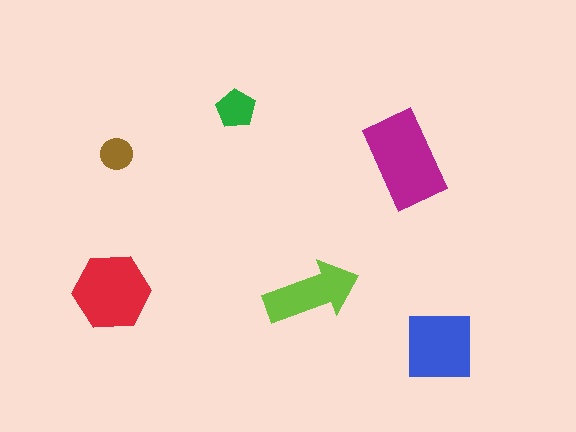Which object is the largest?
The magenta rectangle.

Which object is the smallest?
The brown circle.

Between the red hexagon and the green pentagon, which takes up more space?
The red hexagon.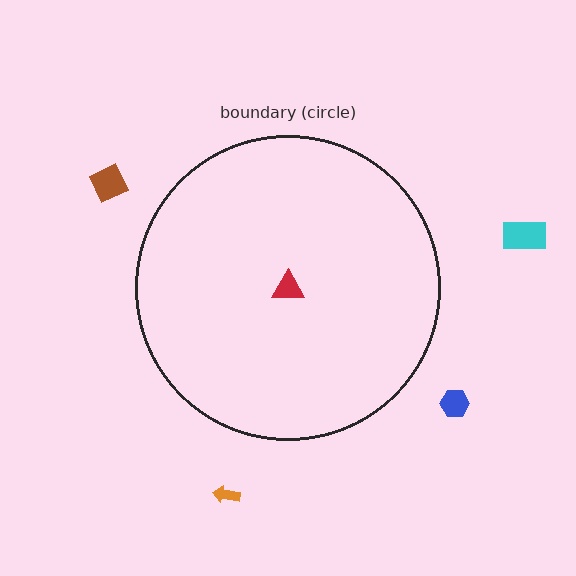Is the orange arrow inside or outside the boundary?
Outside.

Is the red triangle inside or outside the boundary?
Inside.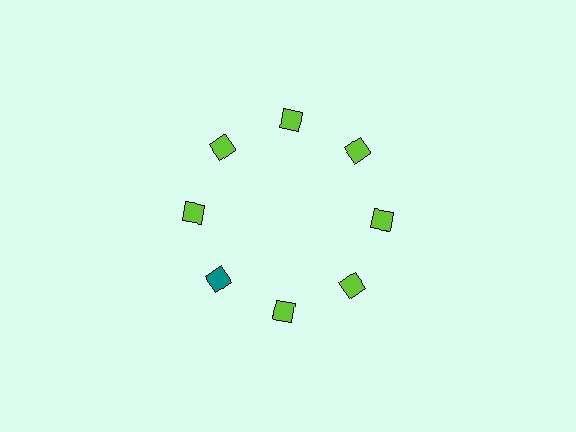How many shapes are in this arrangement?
There are 8 shapes arranged in a ring pattern.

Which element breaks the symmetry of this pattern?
The teal diamond at roughly the 8 o'clock position breaks the symmetry. All other shapes are lime diamonds.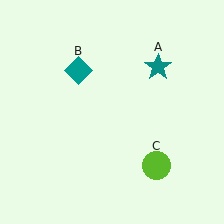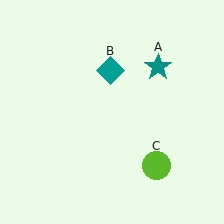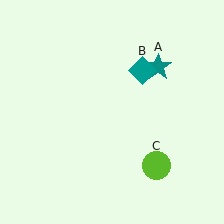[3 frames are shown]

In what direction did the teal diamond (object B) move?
The teal diamond (object B) moved right.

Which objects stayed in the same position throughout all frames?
Teal star (object A) and lime circle (object C) remained stationary.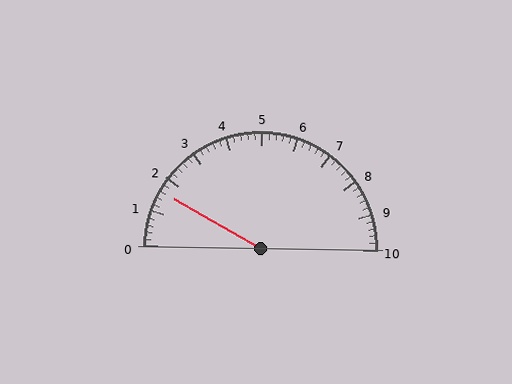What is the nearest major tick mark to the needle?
The nearest major tick mark is 2.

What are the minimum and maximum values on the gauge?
The gauge ranges from 0 to 10.